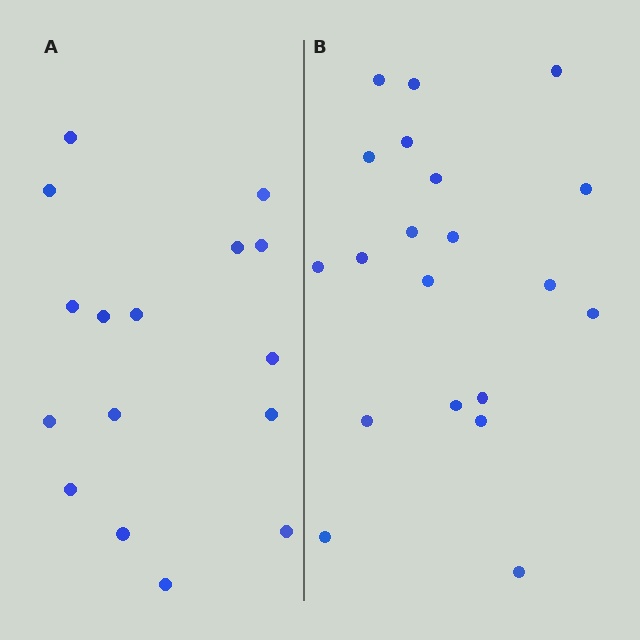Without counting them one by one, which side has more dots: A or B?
Region B (the right region) has more dots.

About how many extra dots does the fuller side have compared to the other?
Region B has about 4 more dots than region A.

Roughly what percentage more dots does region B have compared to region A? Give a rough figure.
About 25% more.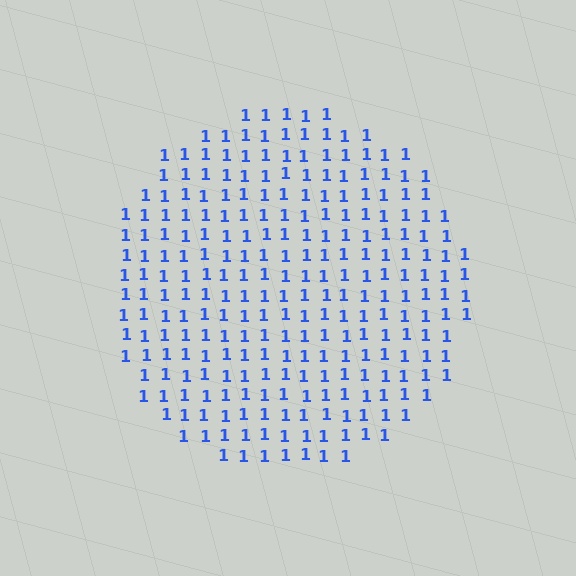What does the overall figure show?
The overall figure shows a circle.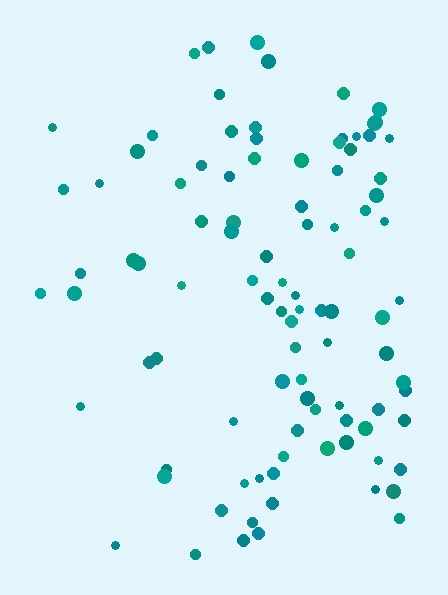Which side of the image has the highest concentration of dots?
The right.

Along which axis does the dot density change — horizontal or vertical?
Horizontal.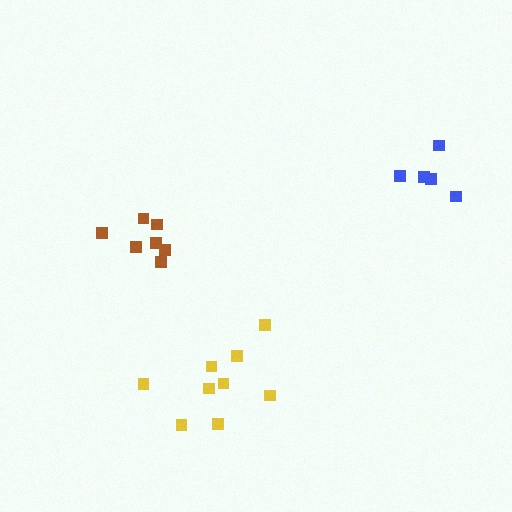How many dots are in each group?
Group 1: 7 dots, Group 2: 9 dots, Group 3: 5 dots (21 total).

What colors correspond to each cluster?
The clusters are colored: brown, yellow, blue.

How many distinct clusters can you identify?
There are 3 distinct clusters.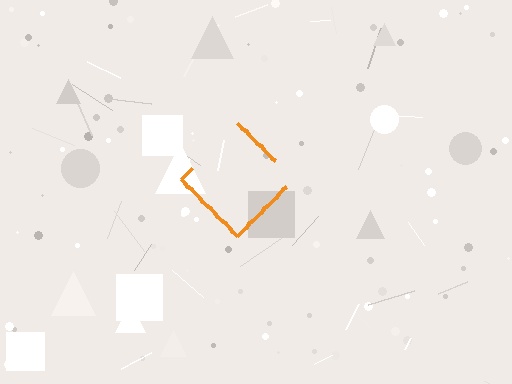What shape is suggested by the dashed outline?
The dashed outline suggests a diamond.